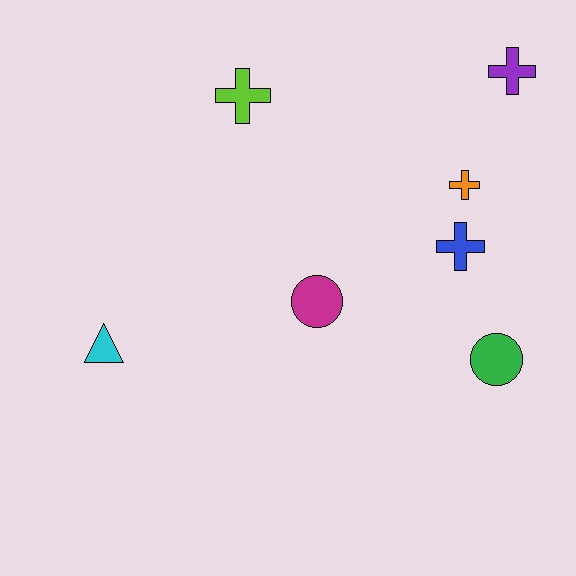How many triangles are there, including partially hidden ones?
There is 1 triangle.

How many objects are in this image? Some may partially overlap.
There are 7 objects.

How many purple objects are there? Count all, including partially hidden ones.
There is 1 purple object.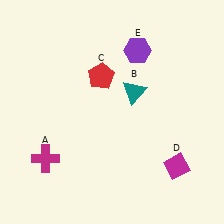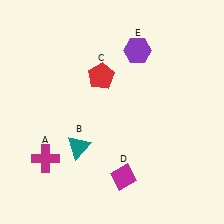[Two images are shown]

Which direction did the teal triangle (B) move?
The teal triangle (B) moved left.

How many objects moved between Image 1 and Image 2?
2 objects moved between the two images.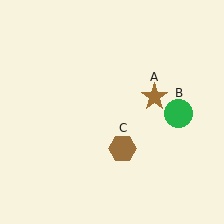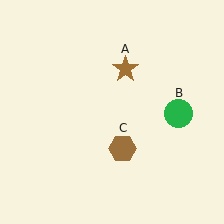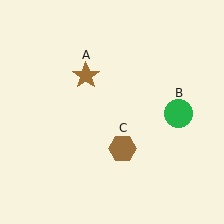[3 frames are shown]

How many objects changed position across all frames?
1 object changed position: brown star (object A).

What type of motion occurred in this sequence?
The brown star (object A) rotated counterclockwise around the center of the scene.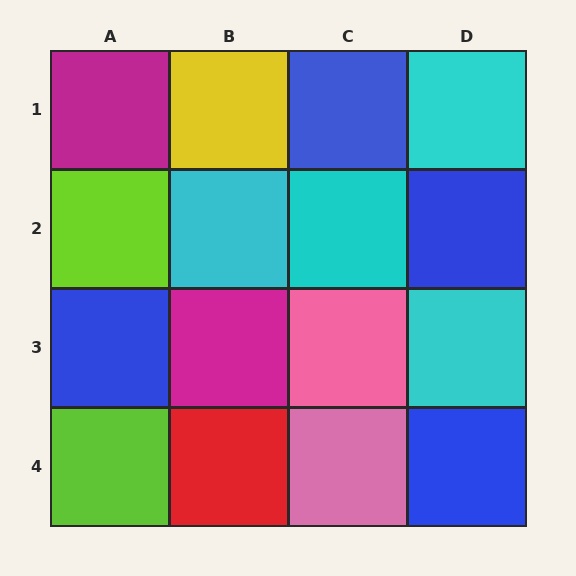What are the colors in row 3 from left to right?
Blue, magenta, pink, cyan.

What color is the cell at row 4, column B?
Red.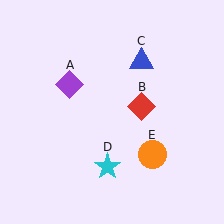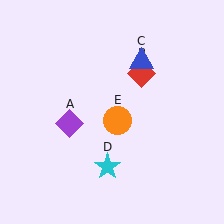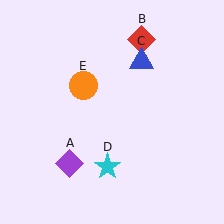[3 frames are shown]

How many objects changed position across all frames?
3 objects changed position: purple diamond (object A), red diamond (object B), orange circle (object E).